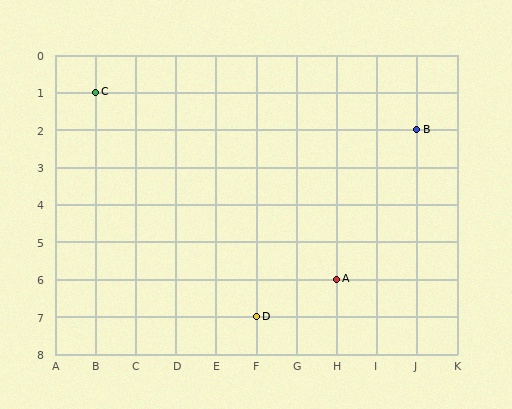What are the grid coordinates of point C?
Point C is at grid coordinates (B, 1).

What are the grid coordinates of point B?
Point B is at grid coordinates (J, 2).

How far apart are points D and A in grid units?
Points D and A are 2 columns and 1 row apart (about 2.2 grid units diagonally).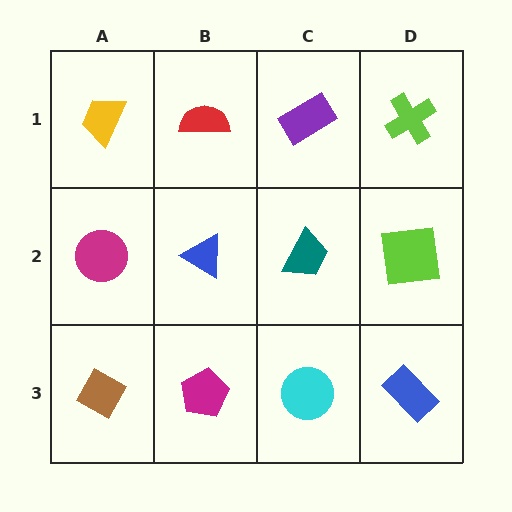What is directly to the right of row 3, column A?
A magenta pentagon.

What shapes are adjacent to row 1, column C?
A teal trapezoid (row 2, column C), a red semicircle (row 1, column B), a lime cross (row 1, column D).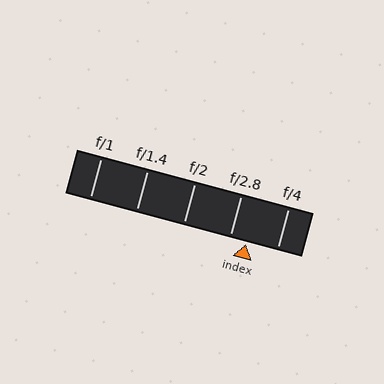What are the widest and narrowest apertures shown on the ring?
The widest aperture shown is f/1 and the narrowest is f/4.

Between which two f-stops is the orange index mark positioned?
The index mark is between f/2.8 and f/4.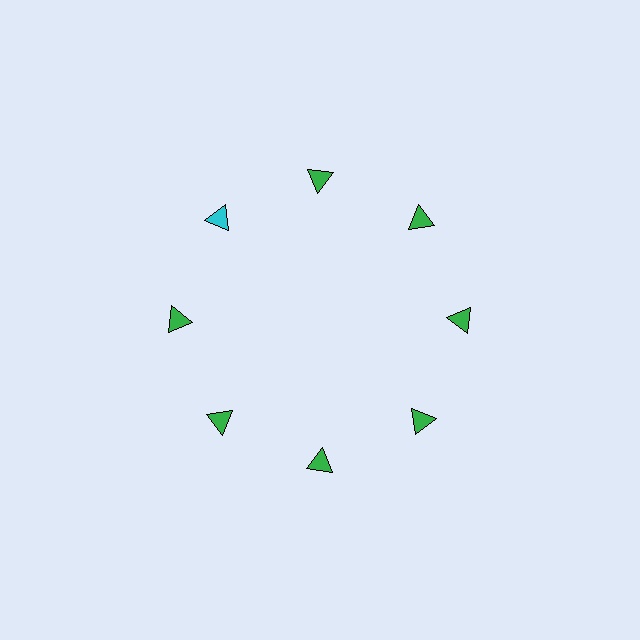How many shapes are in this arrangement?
There are 8 shapes arranged in a ring pattern.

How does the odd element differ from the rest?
It has a different color: cyan instead of green.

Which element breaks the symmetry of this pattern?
The cyan triangle at roughly the 10 o'clock position breaks the symmetry. All other shapes are green triangles.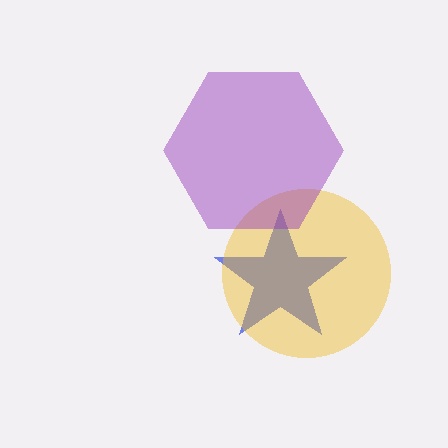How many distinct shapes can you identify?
There are 3 distinct shapes: a blue star, a yellow circle, a purple hexagon.